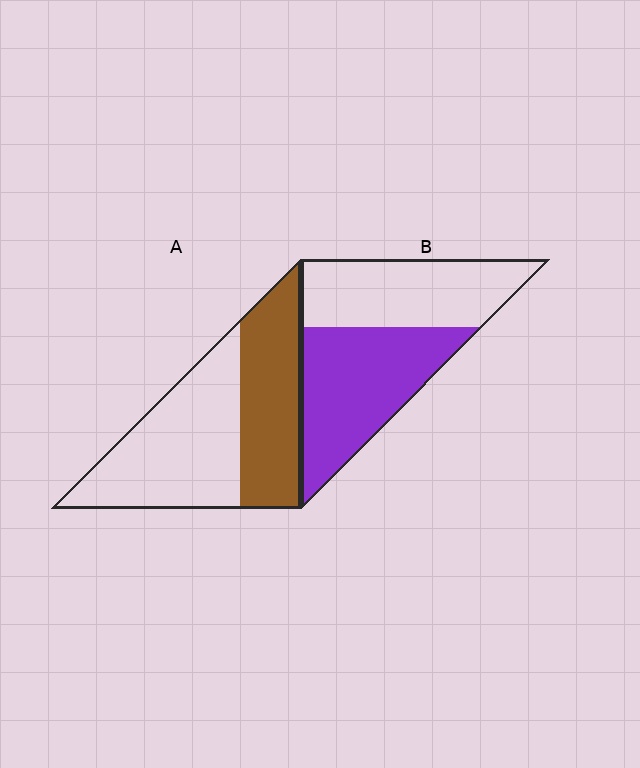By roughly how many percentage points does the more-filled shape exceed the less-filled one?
By roughly 10 percentage points (B over A).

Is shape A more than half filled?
No.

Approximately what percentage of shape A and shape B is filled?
A is approximately 45% and B is approximately 55%.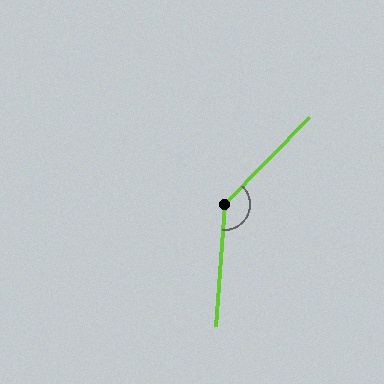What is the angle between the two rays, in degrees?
Approximately 140 degrees.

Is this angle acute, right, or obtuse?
It is obtuse.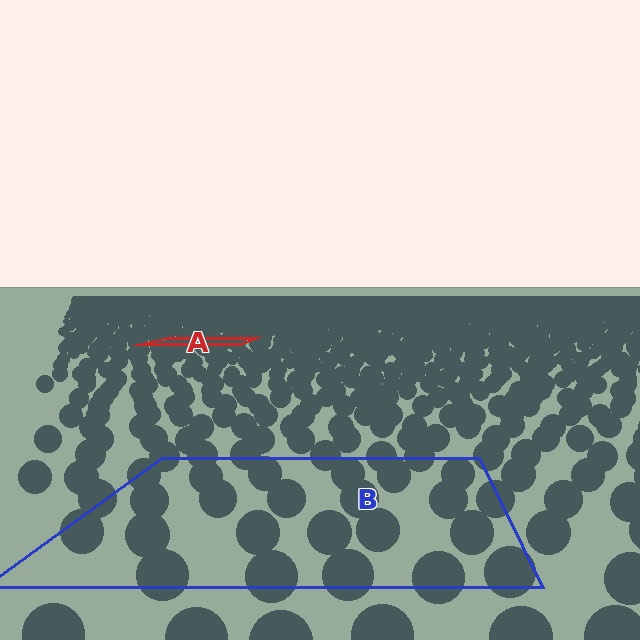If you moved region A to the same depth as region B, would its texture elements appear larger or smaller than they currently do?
They would appear larger. At a closer depth, the same texture elements are projected at a bigger on-screen size.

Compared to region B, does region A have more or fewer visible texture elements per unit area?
Region A has more texture elements per unit area — they are packed more densely because it is farther away.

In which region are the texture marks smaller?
The texture marks are smaller in region A, because it is farther away.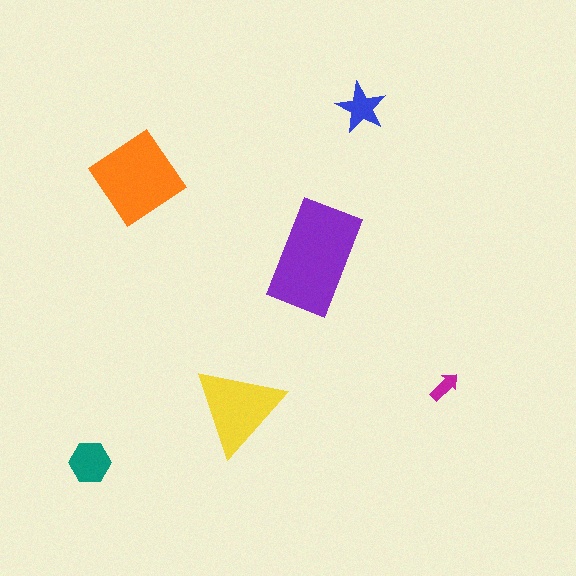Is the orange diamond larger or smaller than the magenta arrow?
Larger.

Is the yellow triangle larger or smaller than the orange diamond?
Smaller.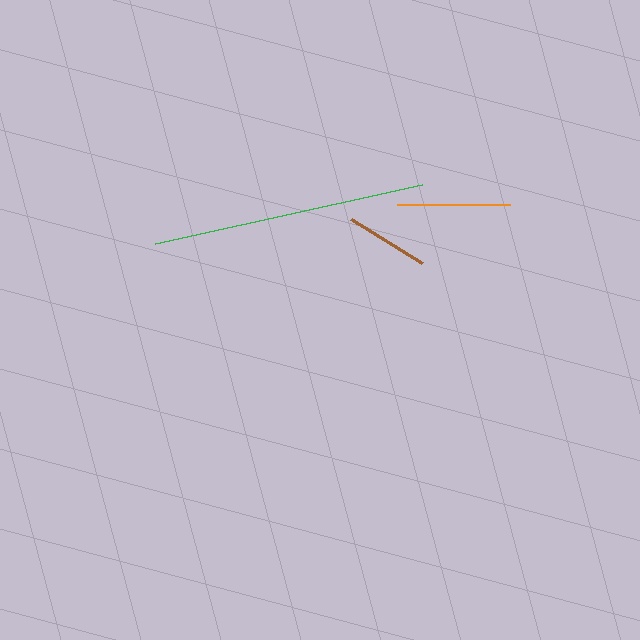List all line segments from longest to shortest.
From longest to shortest: green, orange, brown.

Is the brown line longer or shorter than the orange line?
The orange line is longer than the brown line.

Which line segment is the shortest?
The brown line is the shortest at approximately 84 pixels.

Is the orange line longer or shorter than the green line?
The green line is longer than the orange line.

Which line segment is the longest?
The green line is the longest at approximately 273 pixels.